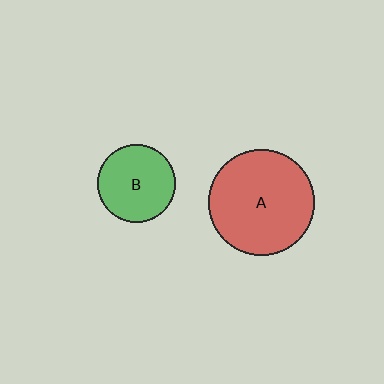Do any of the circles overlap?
No, none of the circles overlap.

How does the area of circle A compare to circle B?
Approximately 1.9 times.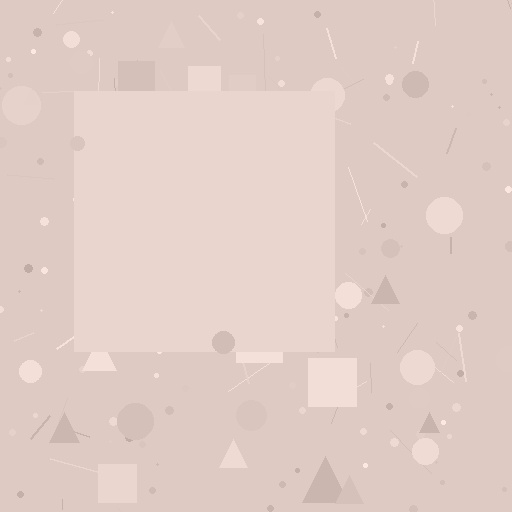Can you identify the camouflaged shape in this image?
The camouflaged shape is a square.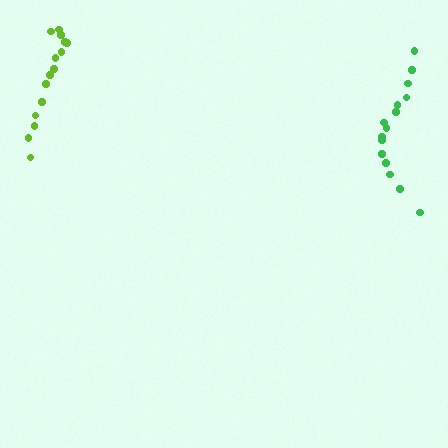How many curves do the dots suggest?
There are 2 distinct paths.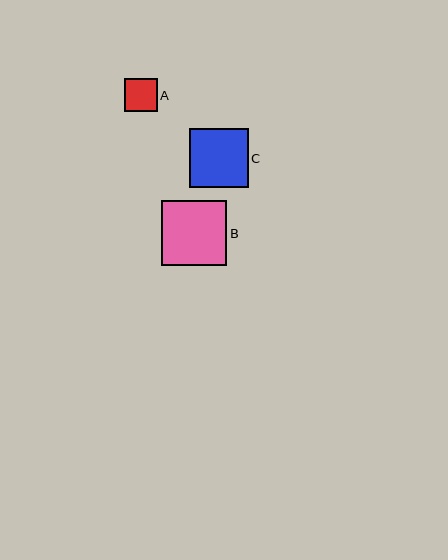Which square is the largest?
Square B is the largest with a size of approximately 65 pixels.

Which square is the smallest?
Square A is the smallest with a size of approximately 33 pixels.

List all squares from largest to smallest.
From largest to smallest: B, C, A.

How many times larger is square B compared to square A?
Square B is approximately 1.9 times the size of square A.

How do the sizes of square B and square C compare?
Square B and square C are approximately the same size.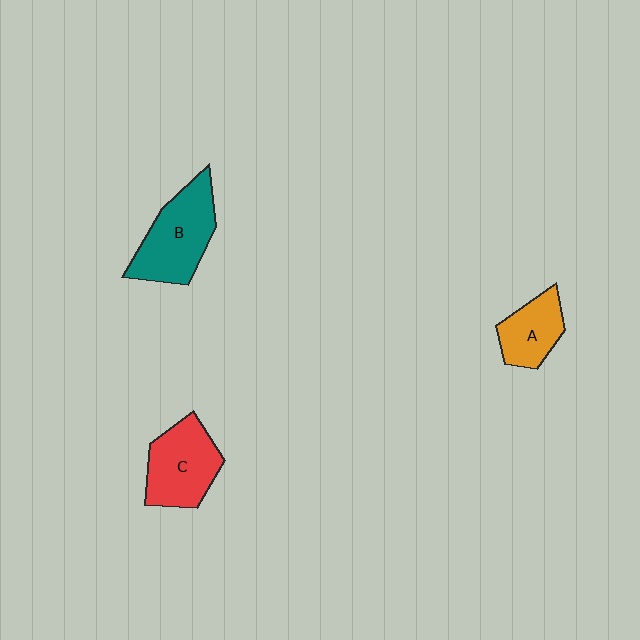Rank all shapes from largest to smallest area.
From largest to smallest: B (teal), C (red), A (orange).